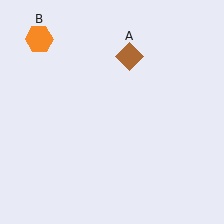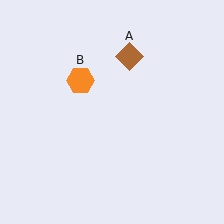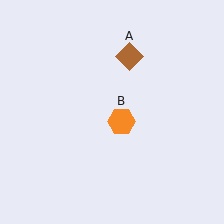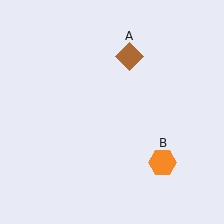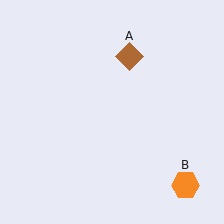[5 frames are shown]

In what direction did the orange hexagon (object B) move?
The orange hexagon (object B) moved down and to the right.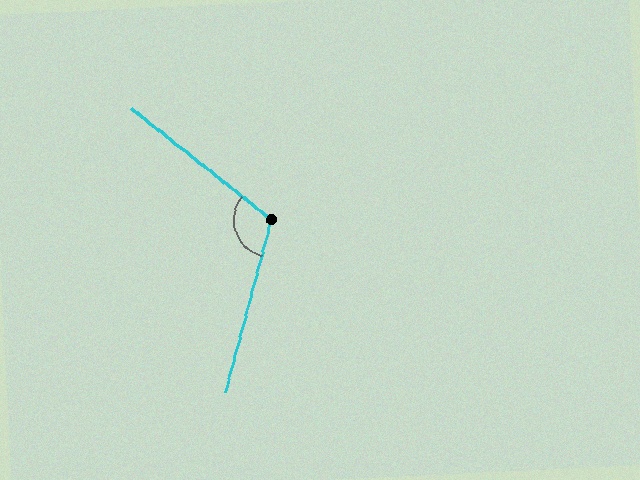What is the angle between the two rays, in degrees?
Approximately 113 degrees.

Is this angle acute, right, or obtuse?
It is obtuse.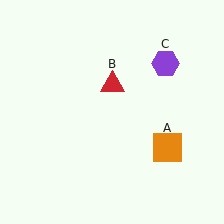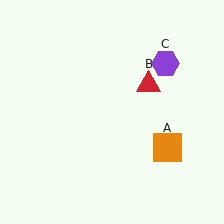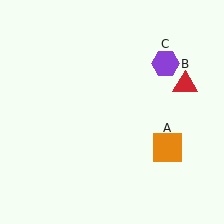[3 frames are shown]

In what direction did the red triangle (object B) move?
The red triangle (object B) moved right.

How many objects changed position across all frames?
1 object changed position: red triangle (object B).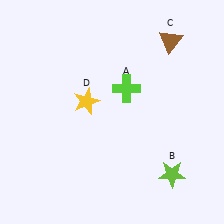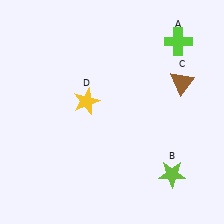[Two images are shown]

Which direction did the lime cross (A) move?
The lime cross (A) moved right.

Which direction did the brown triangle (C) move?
The brown triangle (C) moved down.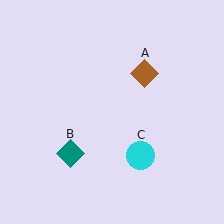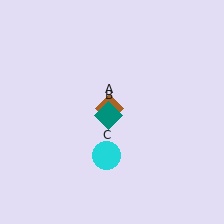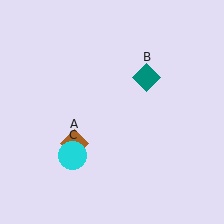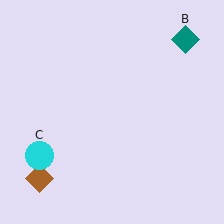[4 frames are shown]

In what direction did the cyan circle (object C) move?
The cyan circle (object C) moved left.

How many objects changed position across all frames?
3 objects changed position: brown diamond (object A), teal diamond (object B), cyan circle (object C).